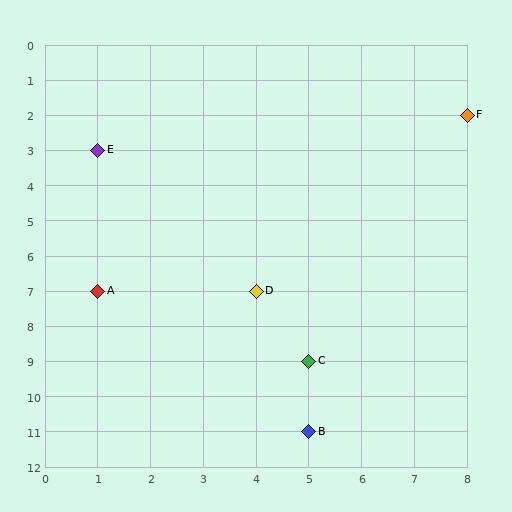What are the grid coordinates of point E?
Point E is at grid coordinates (1, 3).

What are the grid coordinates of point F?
Point F is at grid coordinates (8, 2).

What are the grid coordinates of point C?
Point C is at grid coordinates (5, 9).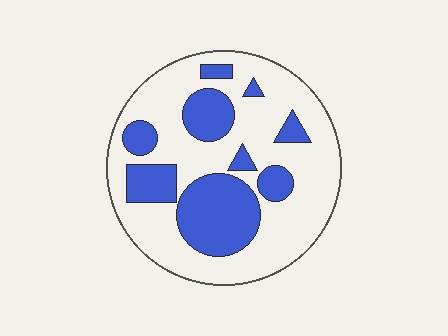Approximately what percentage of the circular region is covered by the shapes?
Approximately 30%.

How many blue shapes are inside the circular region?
9.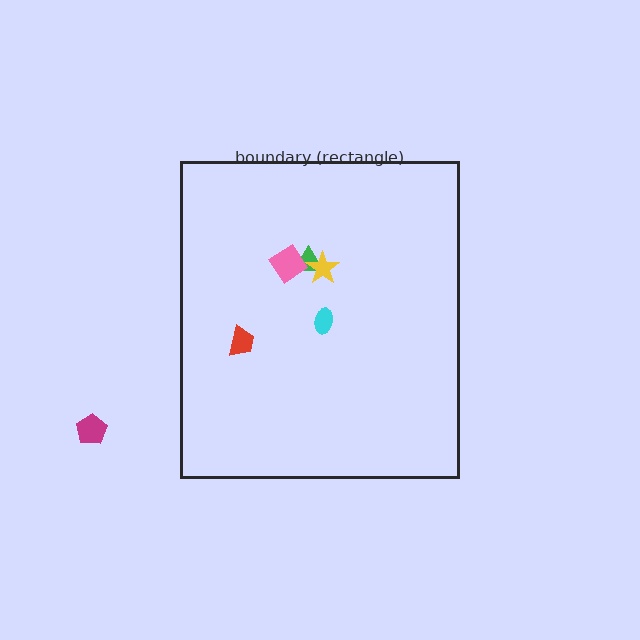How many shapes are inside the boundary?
5 inside, 1 outside.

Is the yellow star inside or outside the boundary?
Inside.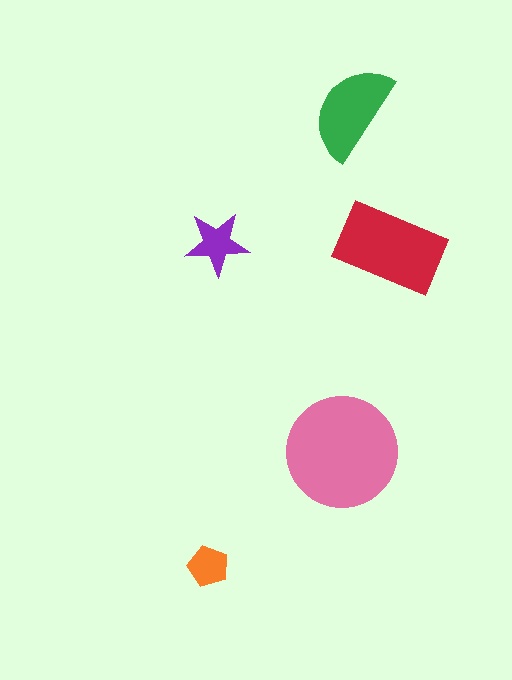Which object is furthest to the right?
The red rectangle is rightmost.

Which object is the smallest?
The orange pentagon.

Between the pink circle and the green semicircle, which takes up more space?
The pink circle.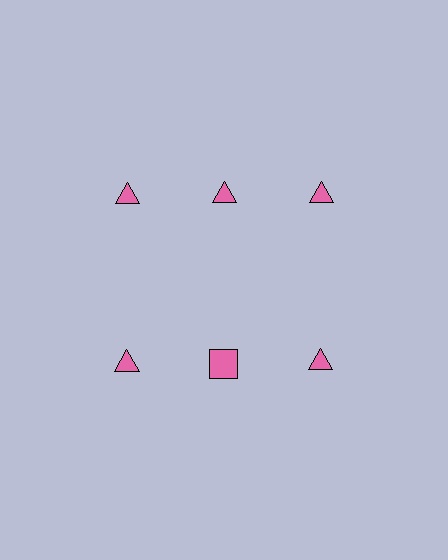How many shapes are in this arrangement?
There are 6 shapes arranged in a grid pattern.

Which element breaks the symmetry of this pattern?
The pink square in the second row, second from left column breaks the symmetry. All other shapes are pink triangles.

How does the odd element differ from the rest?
It has a different shape: square instead of triangle.